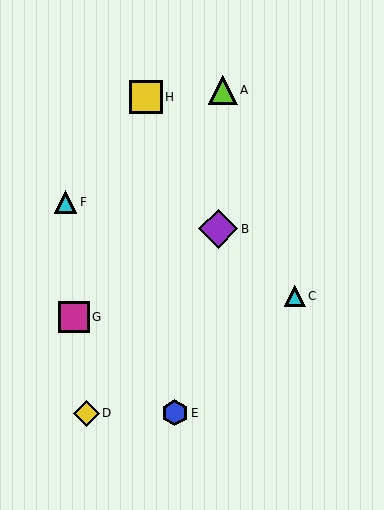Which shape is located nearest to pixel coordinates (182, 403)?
The blue hexagon (labeled E) at (175, 413) is nearest to that location.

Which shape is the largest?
The purple diamond (labeled B) is the largest.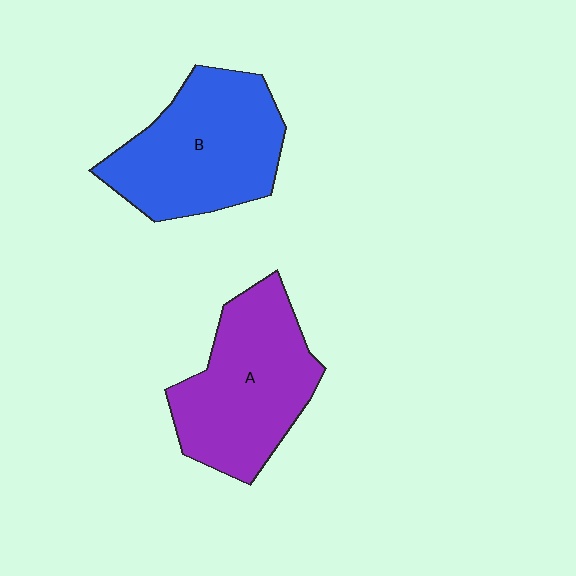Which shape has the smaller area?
Shape A (purple).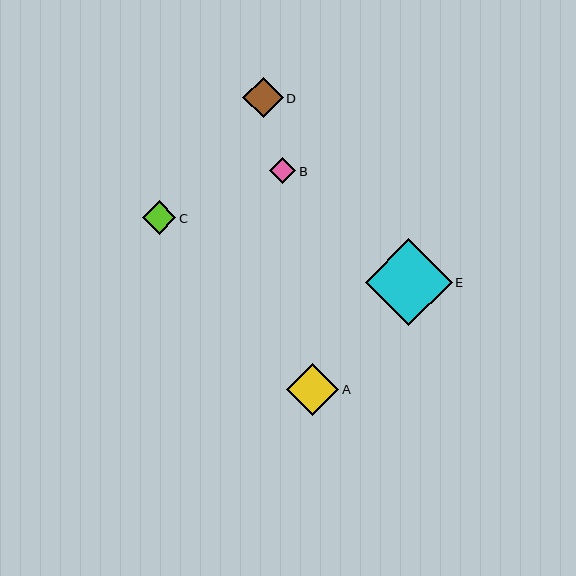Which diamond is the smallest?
Diamond B is the smallest with a size of approximately 26 pixels.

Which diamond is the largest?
Diamond E is the largest with a size of approximately 87 pixels.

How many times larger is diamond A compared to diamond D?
Diamond A is approximately 1.3 times the size of diamond D.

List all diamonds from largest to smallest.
From largest to smallest: E, A, D, C, B.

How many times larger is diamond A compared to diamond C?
Diamond A is approximately 1.5 times the size of diamond C.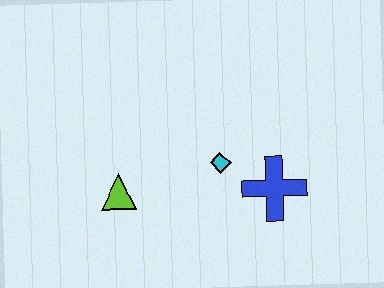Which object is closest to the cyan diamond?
The blue cross is closest to the cyan diamond.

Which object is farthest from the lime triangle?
The blue cross is farthest from the lime triangle.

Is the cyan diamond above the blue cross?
Yes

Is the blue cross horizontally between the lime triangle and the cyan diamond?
No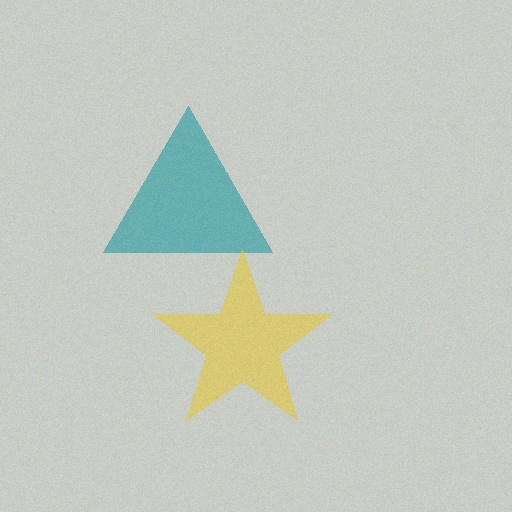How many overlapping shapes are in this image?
There are 2 overlapping shapes in the image.